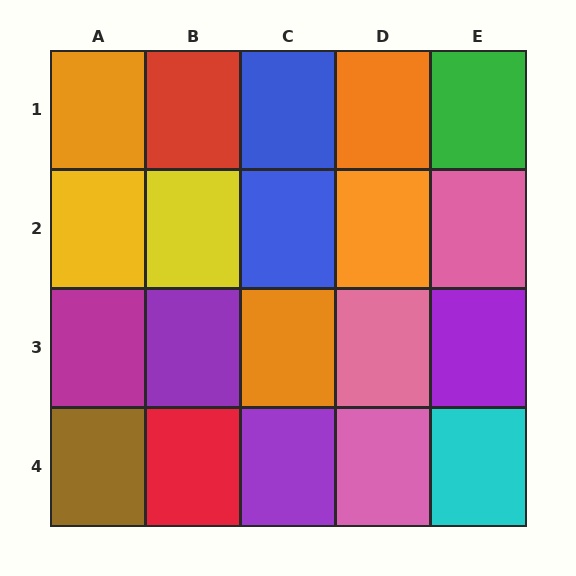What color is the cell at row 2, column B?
Yellow.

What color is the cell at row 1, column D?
Orange.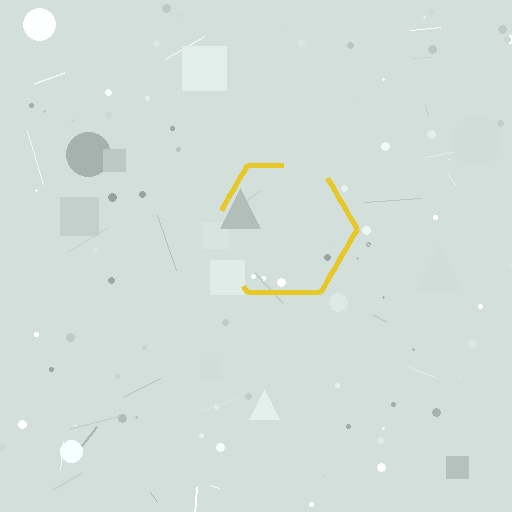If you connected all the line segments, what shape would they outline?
They would outline a hexagon.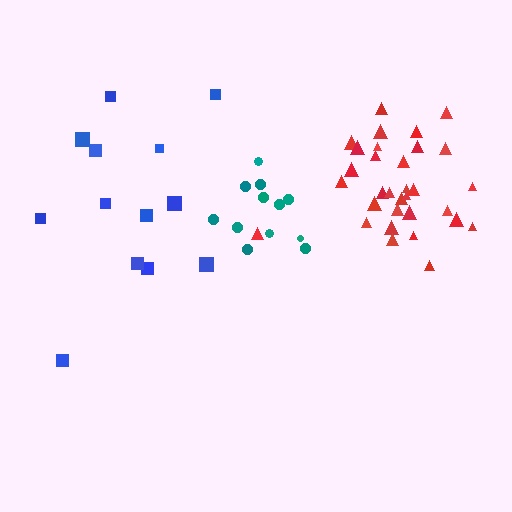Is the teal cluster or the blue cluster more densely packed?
Teal.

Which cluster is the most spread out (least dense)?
Blue.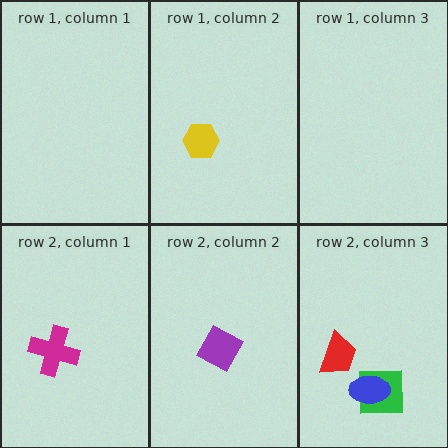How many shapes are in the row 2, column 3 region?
3.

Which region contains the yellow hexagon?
The row 1, column 2 region.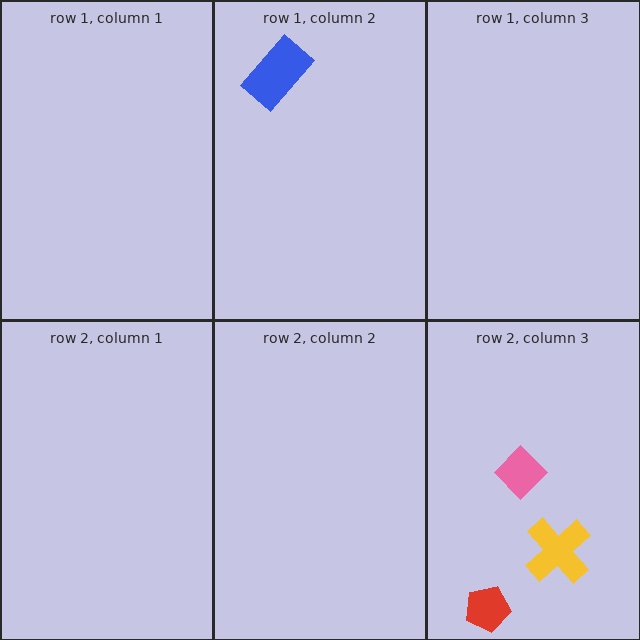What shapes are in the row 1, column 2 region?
The blue rectangle.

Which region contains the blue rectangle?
The row 1, column 2 region.